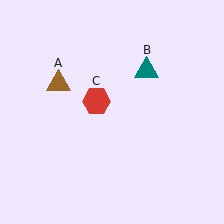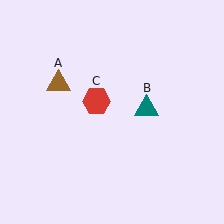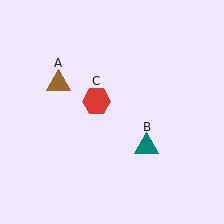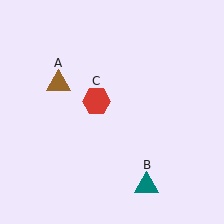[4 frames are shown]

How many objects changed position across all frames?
1 object changed position: teal triangle (object B).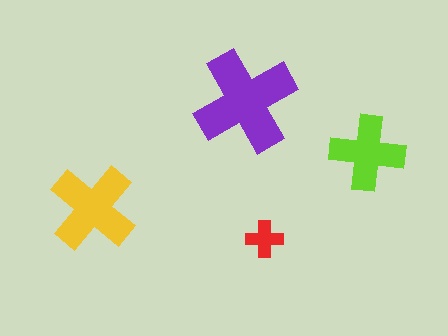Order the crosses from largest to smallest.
the purple one, the yellow one, the lime one, the red one.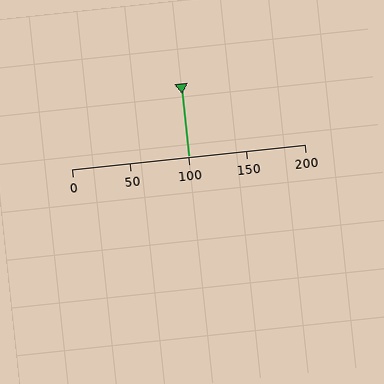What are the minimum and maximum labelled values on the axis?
The axis runs from 0 to 200.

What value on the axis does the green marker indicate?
The marker indicates approximately 100.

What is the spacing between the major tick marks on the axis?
The major ticks are spaced 50 apart.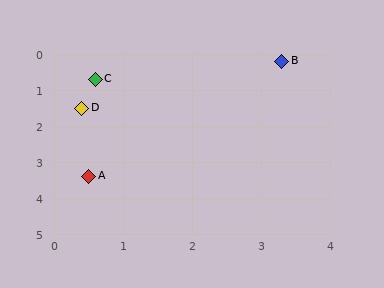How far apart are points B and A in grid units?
Points B and A are about 4.3 grid units apart.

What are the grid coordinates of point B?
Point B is at approximately (3.3, 0.2).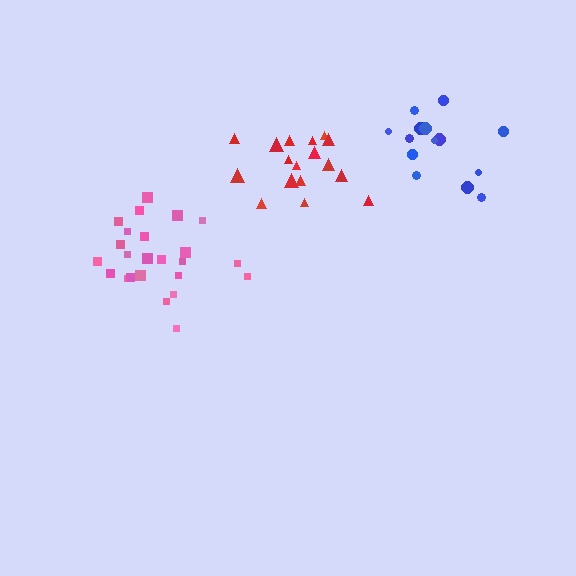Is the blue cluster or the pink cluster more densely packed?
Pink.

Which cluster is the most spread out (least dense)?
Blue.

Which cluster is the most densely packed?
Pink.